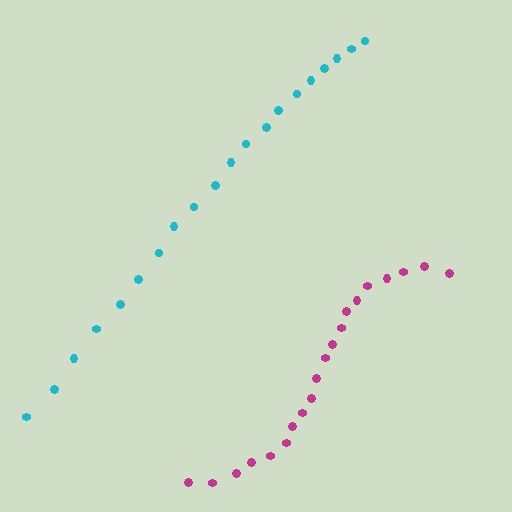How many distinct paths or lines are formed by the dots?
There are 2 distinct paths.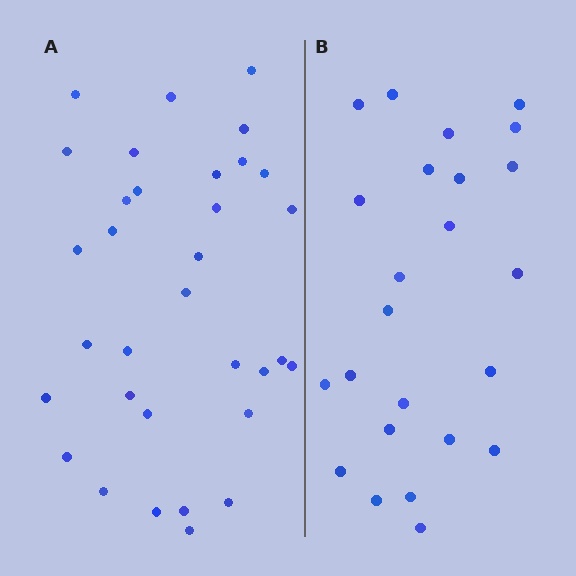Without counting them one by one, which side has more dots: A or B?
Region A (the left region) has more dots.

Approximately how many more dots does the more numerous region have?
Region A has roughly 8 or so more dots than region B.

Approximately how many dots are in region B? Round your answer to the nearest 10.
About 20 dots. (The exact count is 24, which rounds to 20.)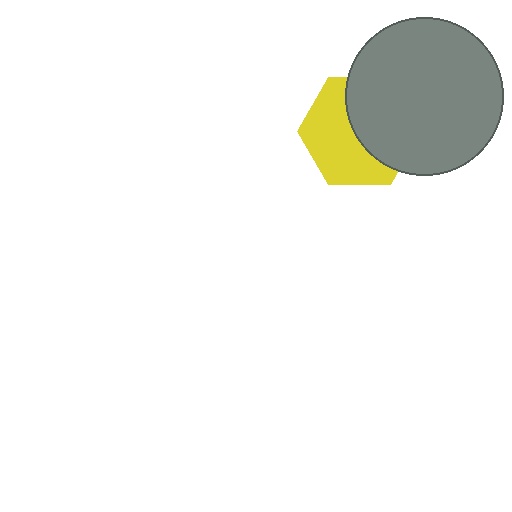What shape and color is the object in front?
The object in front is a gray circle.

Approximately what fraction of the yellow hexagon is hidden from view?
Roughly 48% of the yellow hexagon is hidden behind the gray circle.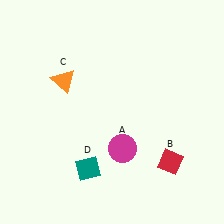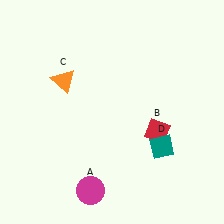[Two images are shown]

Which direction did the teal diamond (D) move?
The teal diamond (D) moved right.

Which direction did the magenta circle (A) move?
The magenta circle (A) moved down.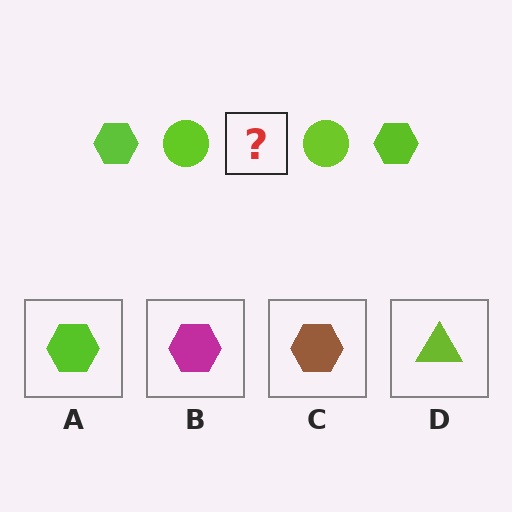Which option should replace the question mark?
Option A.